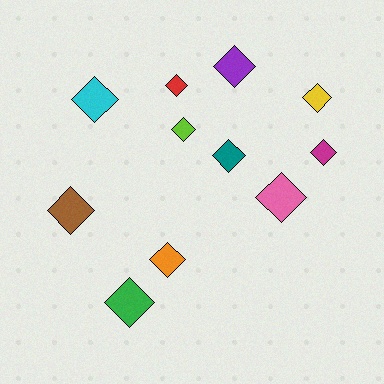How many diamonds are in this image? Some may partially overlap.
There are 11 diamonds.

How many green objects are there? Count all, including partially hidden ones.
There is 1 green object.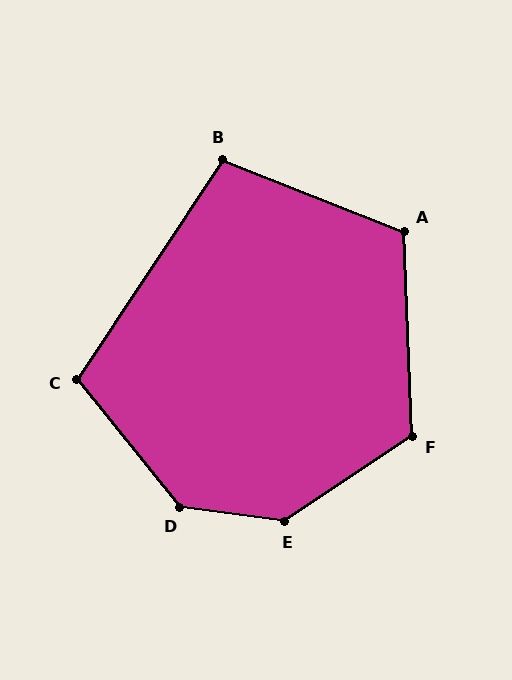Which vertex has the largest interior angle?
E, at approximately 139 degrees.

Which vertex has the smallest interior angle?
B, at approximately 102 degrees.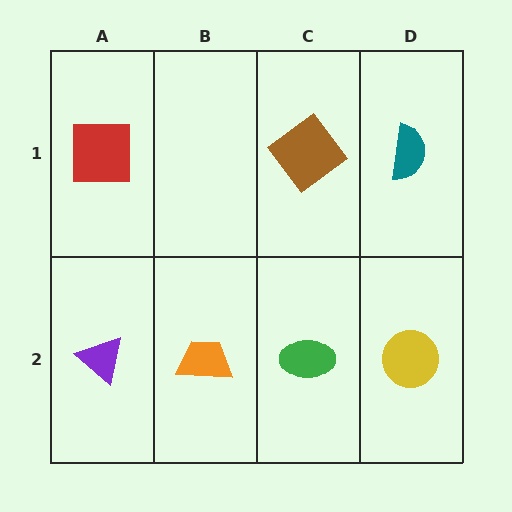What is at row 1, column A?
A red square.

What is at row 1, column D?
A teal semicircle.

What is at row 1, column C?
A brown diamond.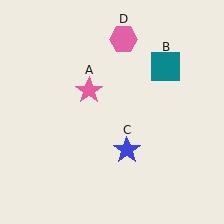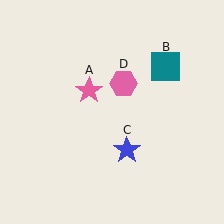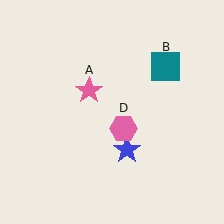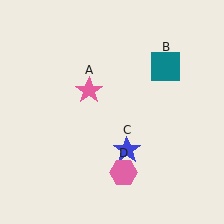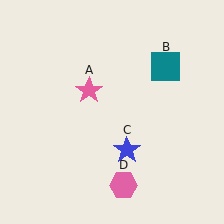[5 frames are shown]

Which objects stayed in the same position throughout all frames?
Pink star (object A) and teal square (object B) and blue star (object C) remained stationary.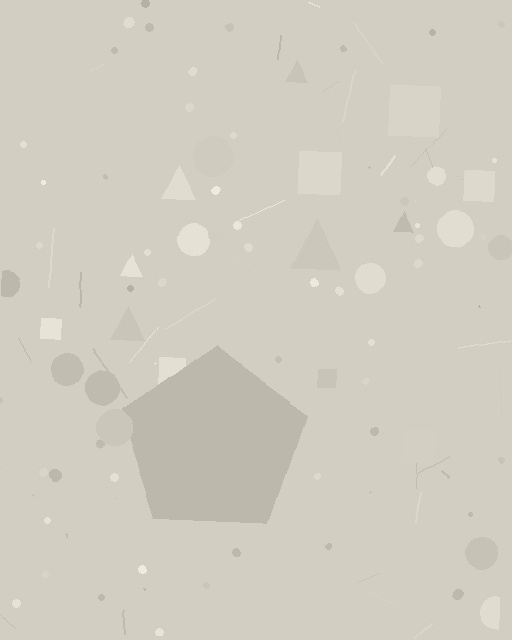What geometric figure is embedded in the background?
A pentagon is embedded in the background.